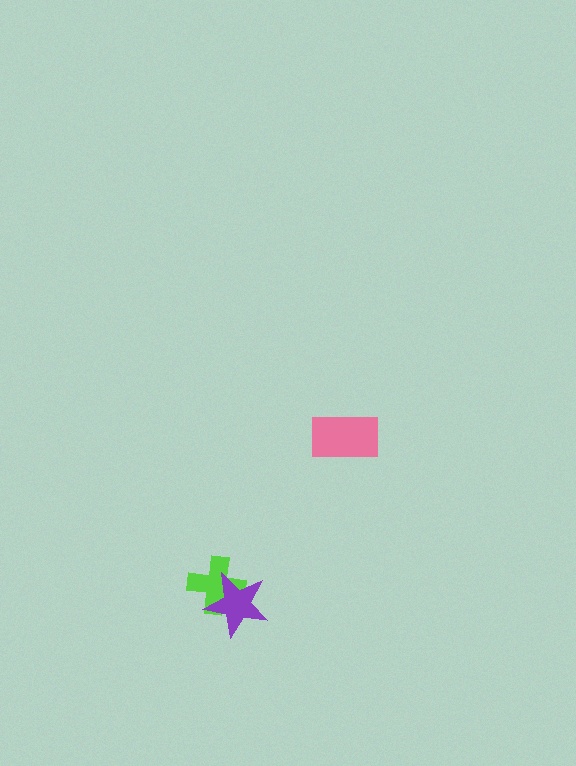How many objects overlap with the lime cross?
1 object overlaps with the lime cross.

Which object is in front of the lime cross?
The purple star is in front of the lime cross.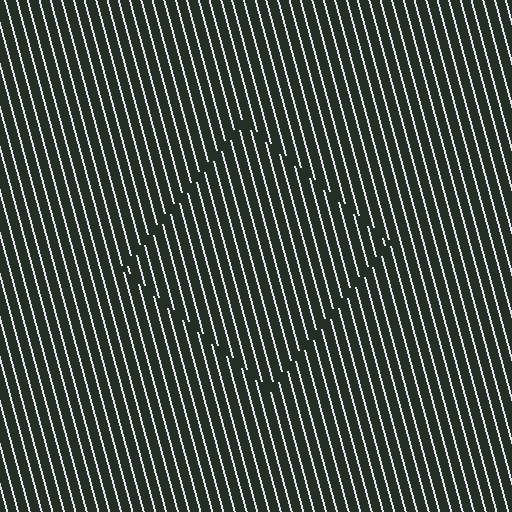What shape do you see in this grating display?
An illusory square. The interior of the shape contains the same grating, shifted by half a period — the contour is defined by the phase discontinuity where line-ends from the inner and outer gratings abut.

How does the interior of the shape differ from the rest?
The interior of the shape contains the same grating, shifted by half a period — the contour is defined by the phase discontinuity where line-ends from the inner and outer gratings abut.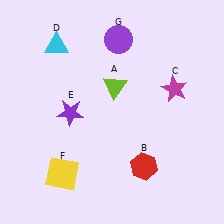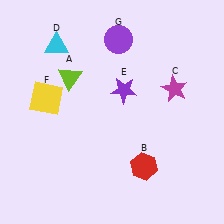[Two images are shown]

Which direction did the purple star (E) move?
The purple star (E) moved right.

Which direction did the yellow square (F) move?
The yellow square (F) moved up.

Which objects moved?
The objects that moved are: the lime triangle (A), the purple star (E), the yellow square (F).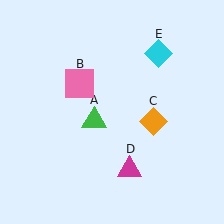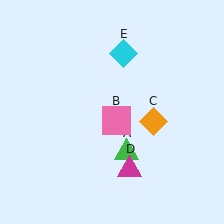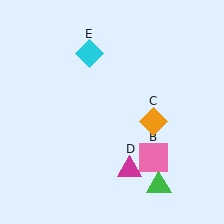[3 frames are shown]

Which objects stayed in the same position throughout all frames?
Orange diamond (object C) and magenta triangle (object D) remained stationary.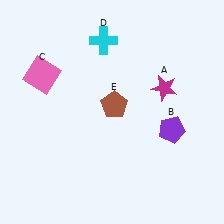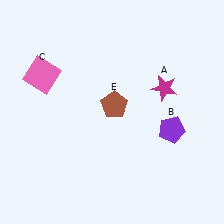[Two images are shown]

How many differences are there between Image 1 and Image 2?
There is 1 difference between the two images.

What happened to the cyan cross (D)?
The cyan cross (D) was removed in Image 2. It was in the top-left area of Image 1.